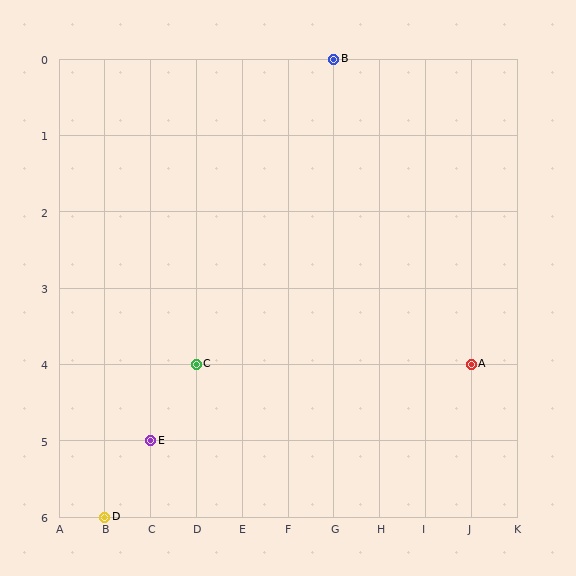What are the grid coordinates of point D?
Point D is at grid coordinates (B, 6).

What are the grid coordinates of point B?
Point B is at grid coordinates (G, 0).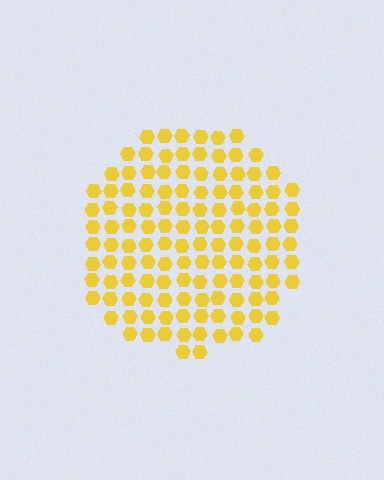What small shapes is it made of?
It is made of small hexagons.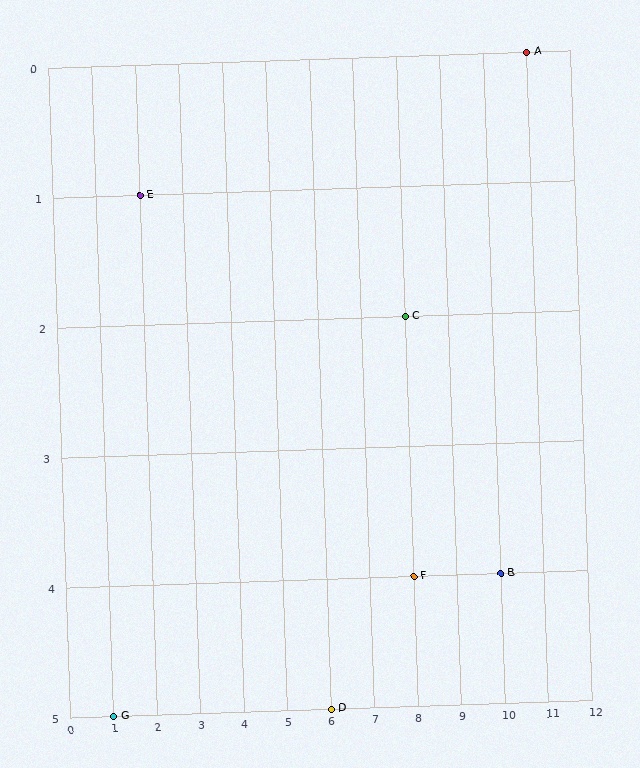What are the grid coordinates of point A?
Point A is at grid coordinates (11, 0).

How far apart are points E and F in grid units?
Points E and F are 6 columns and 3 rows apart (about 6.7 grid units diagonally).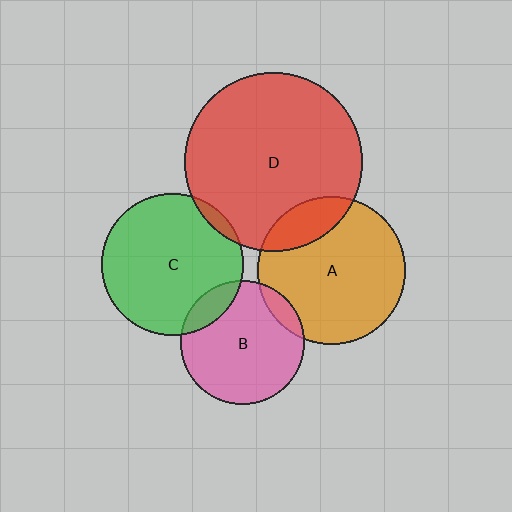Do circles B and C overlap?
Yes.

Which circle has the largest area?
Circle D (red).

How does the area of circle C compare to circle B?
Approximately 1.3 times.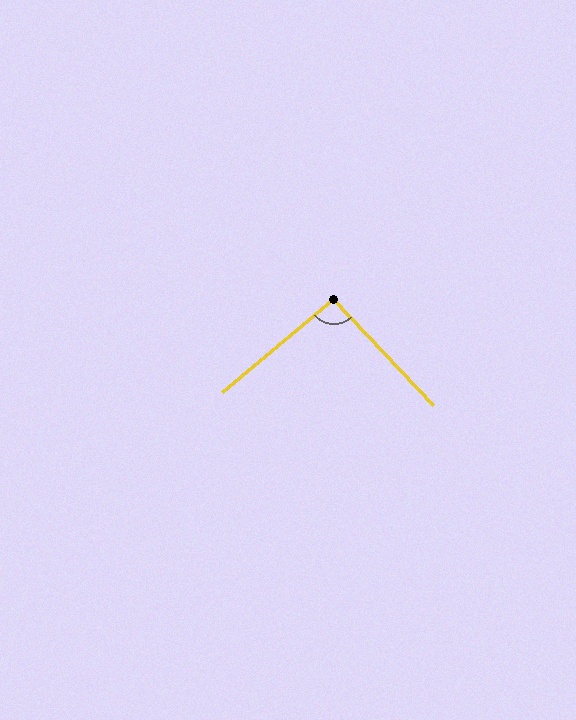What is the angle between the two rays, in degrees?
Approximately 94 degrees.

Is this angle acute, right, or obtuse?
It is approximately a right angle.